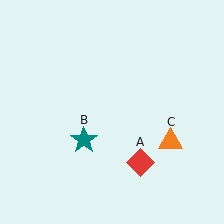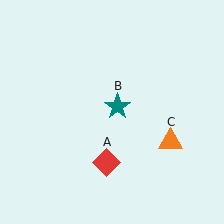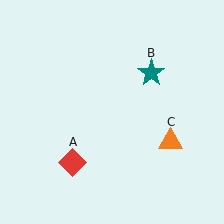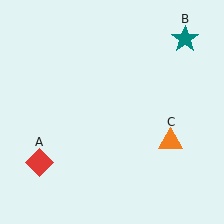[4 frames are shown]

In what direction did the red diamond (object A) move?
The red diamond (object A) moved left.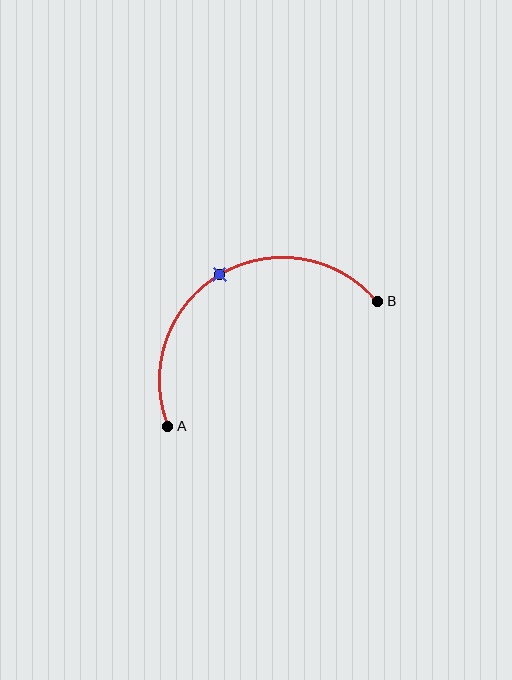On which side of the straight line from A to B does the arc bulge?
The arc bulges above the straight line connecting A and B.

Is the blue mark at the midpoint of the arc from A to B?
Yes. The blue mark lies on the arc at equal arc-length from both A and B — it is the arc midpoint.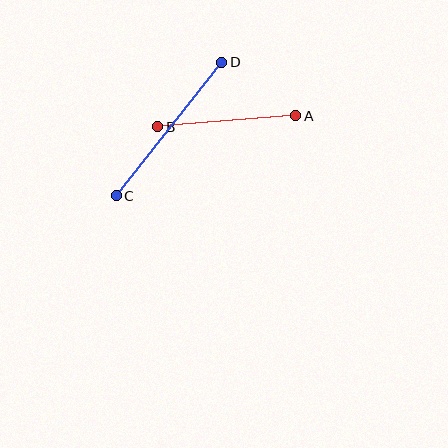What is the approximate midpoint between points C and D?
The midpoint is at approximately (169, 129) pixels.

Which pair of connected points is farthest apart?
Points C and D are farthest apart.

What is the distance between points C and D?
The distance is approximately 170 pixels.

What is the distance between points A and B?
The distance is approximately 139 pixels.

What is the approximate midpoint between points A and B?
The midpoint is at approximately (227, 121) pixels.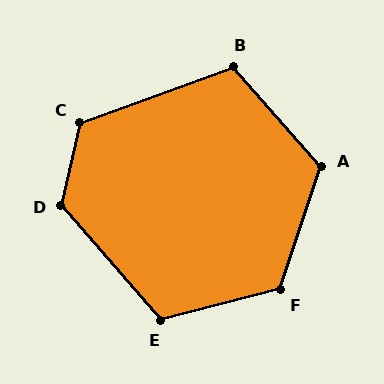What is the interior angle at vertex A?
Approximately 120 degrees (obtuse).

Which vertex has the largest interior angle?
D, at approximately 126 degrees.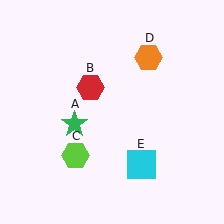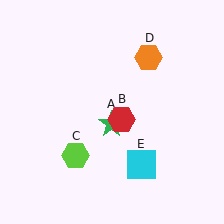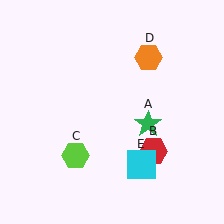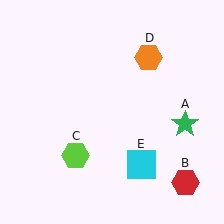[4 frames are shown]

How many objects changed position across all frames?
2 objects changed position: green star (object A), red hexagon (object B).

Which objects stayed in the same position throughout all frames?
Lime hexagon (object C) and orange hexagon (object D) and cyan square (object E) remained stationary.